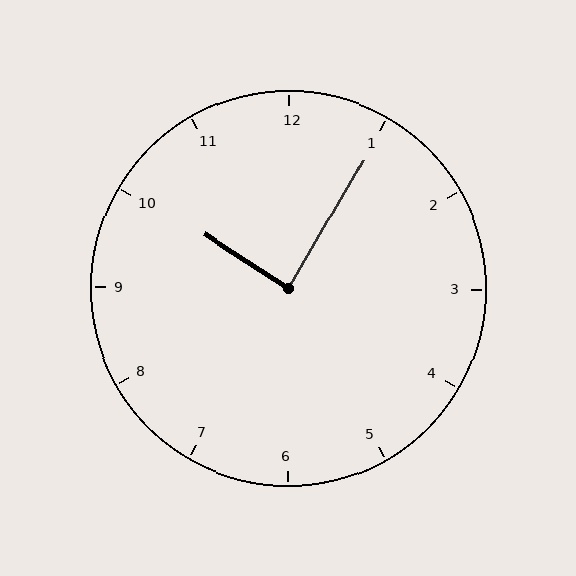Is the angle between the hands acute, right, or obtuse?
It is right.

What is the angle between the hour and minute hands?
Approximately 88 degrees.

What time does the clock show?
10:05.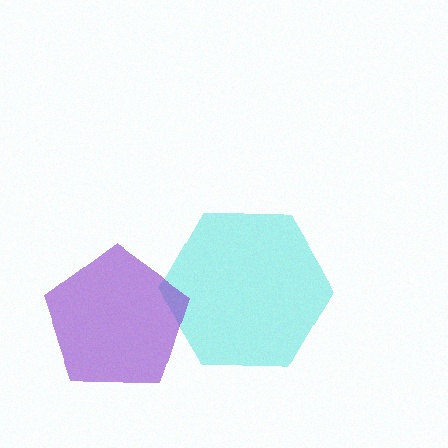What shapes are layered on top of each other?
The layered shapes are: a cyan hexagon, a purple pentagon.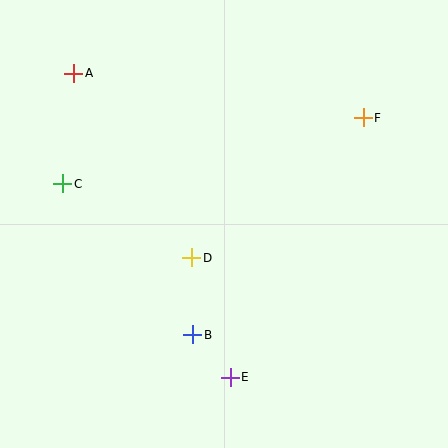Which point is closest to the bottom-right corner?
Point E is closest to the bottom-right corner.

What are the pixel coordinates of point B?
Point B is at (193, 335).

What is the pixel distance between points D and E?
The distance between D and E is 126 pixels.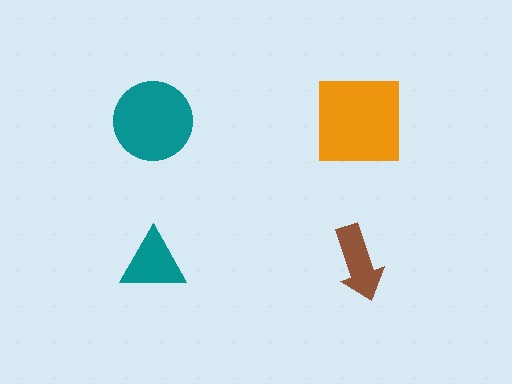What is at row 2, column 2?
A brown arrow.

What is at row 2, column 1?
A teal triangle.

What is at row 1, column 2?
An orange square.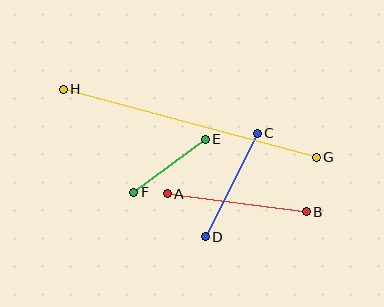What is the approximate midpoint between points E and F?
The midpoint is at approximately (169, 166) pixels.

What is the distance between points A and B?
The distance is approximately 140 pixels.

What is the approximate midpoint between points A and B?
The midpoint is at approximately (237, 203) pixels.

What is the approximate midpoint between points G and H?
The midpoint is at approximately (190, 123) pixels.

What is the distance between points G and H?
The distance is approximately 262 pixels.